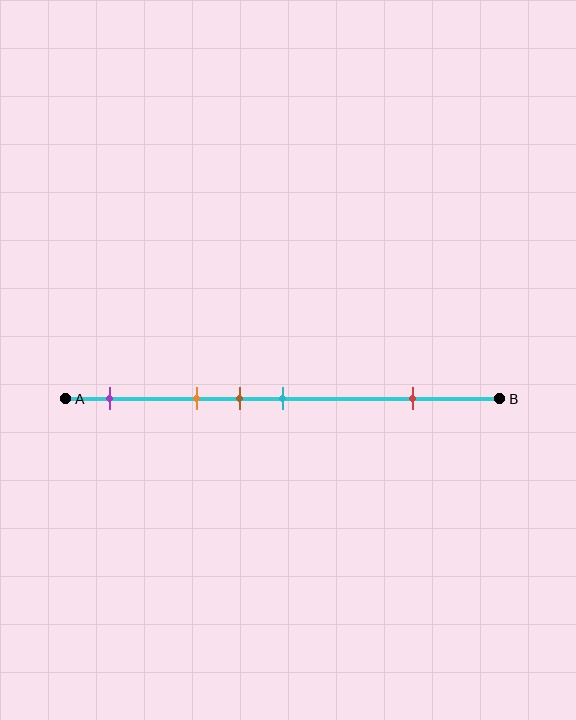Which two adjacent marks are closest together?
The brown and cyan marks are the closest adjacent pair.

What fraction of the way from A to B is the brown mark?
The brown mark is approximately 40% (0.4) of the way from A to B.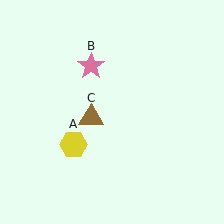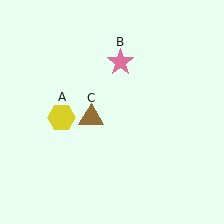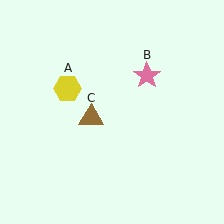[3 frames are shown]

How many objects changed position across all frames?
2 objects changed position: yellow hexagon (object A), pink star (object B).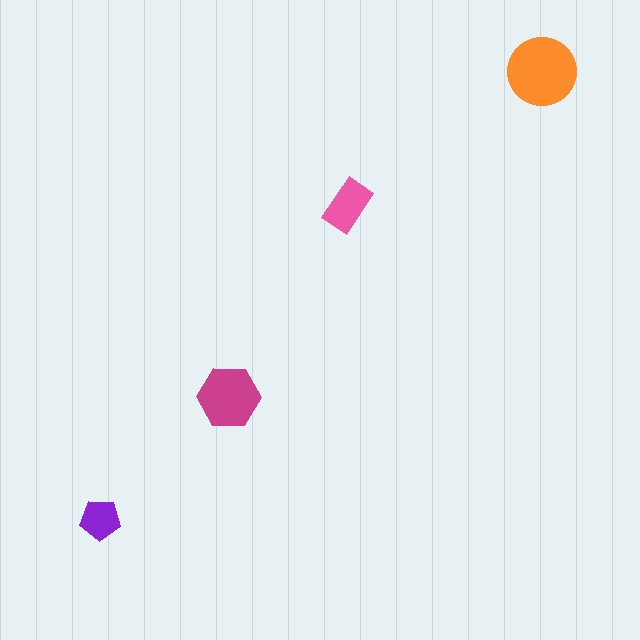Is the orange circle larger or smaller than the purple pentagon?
Larger.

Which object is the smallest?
The purple pentagon.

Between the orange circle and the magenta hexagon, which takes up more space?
The orange circle.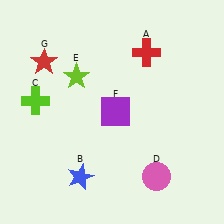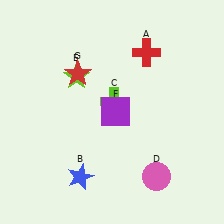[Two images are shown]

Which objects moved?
The objects that moved are: the lime cross (C), the red star (G).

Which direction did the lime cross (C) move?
The lime cross (C) moved right.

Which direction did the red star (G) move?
The red star (G) moved right.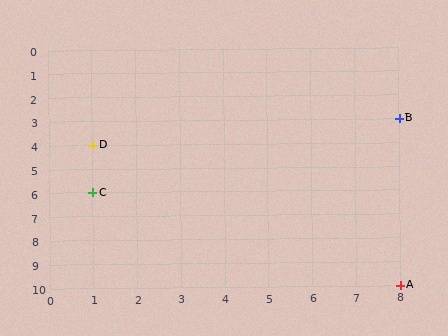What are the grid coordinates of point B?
Point B is at grid coordinates (8, 3).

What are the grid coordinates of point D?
Point D is at grid coordinates (1, 4).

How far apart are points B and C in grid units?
Points B and C are 7 columns and 3 rows apart (about 7.6 grid units diagonally).